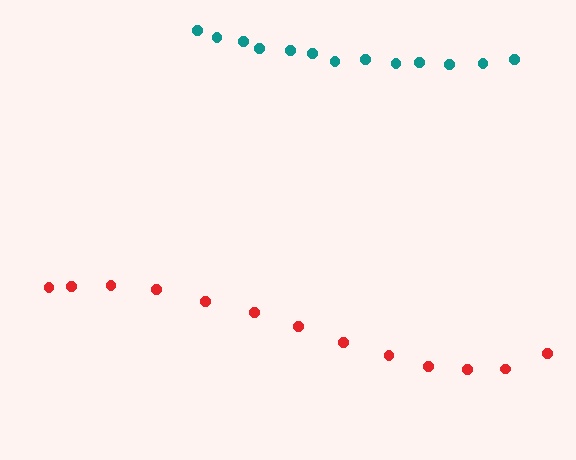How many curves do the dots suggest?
There are 2 distinct paths.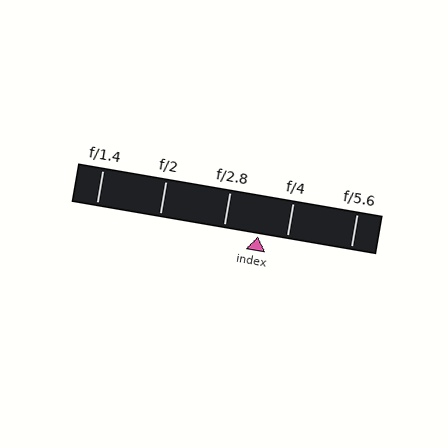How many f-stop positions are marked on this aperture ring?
There are 5 f-stop positions marked.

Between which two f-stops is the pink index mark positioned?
The index mark is between f/2.8 and f/4.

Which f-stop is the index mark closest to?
The index mark is closest to f/4.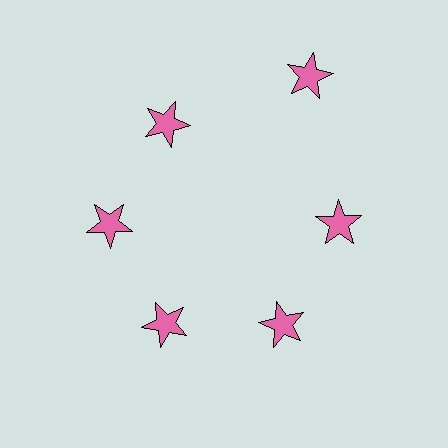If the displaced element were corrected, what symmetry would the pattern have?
It would have 6-fold rotational symmetry — the pattern would map onto itself every 60 degrees.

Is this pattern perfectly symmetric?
No. The 6 pink stars are arranged in a ring, but one element near the 1 o'clock position is pushed outward from the center, breaking the 6-fold rotational symmetry.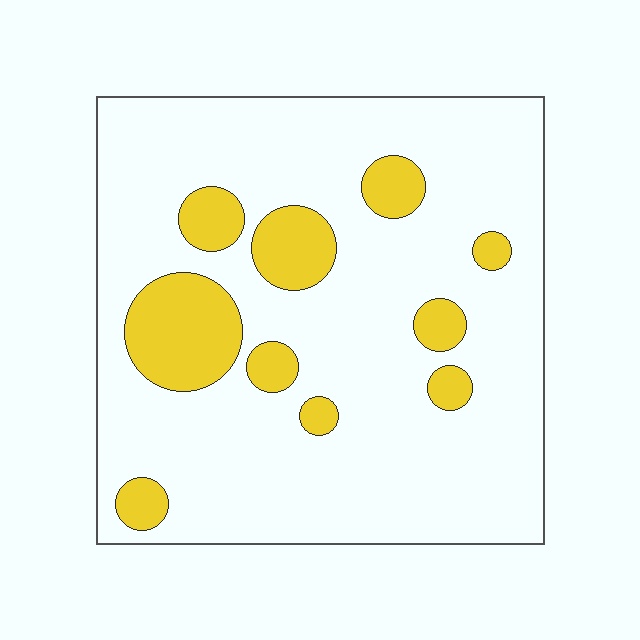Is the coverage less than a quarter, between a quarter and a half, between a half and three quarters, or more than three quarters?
Less than a quarter.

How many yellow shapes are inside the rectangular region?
10.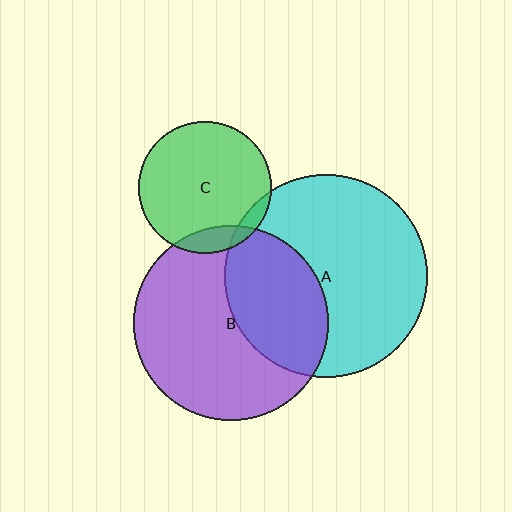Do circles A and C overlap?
Yes.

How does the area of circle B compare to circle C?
Approximately 2.1 times.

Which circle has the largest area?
Circle A (cyan).